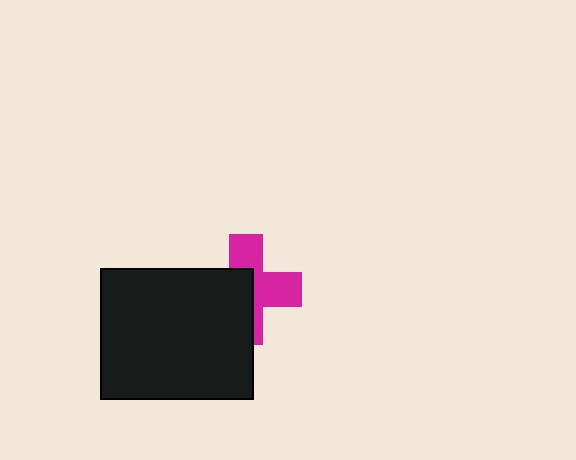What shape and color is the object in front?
The object in front is a black rectangle.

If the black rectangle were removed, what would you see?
You would see the complete magenta cross.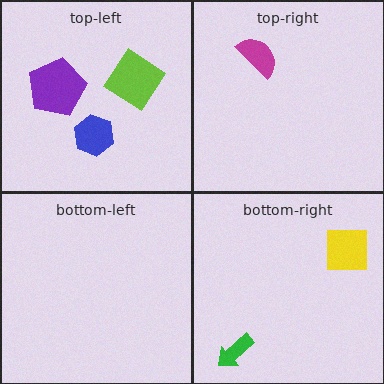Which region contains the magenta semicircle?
The top-right region.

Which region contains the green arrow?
The bottom-right region.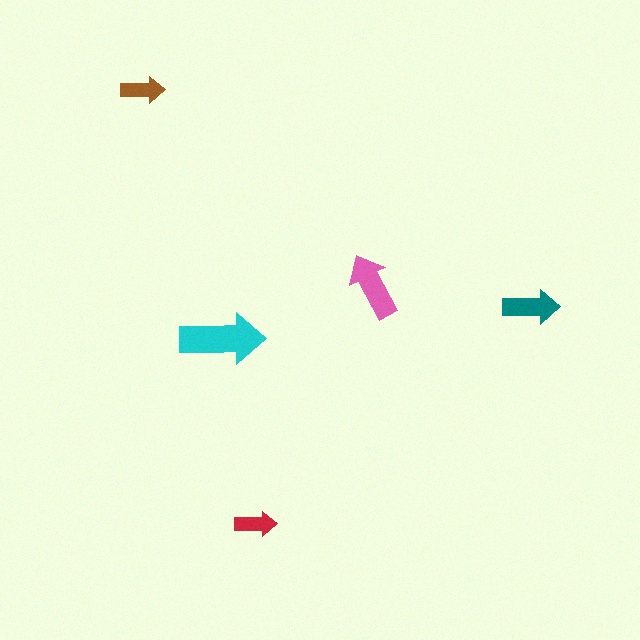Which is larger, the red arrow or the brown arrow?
The brown one.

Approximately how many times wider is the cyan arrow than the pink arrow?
About 1.5 times wider.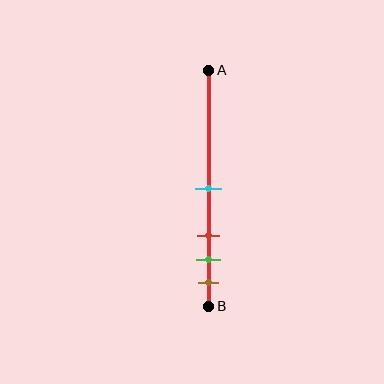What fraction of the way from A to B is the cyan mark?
The cyan mark is approximately 50% (0.5) of the way from A to B.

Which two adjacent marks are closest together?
The green and brown marks are the closest adjacent pair.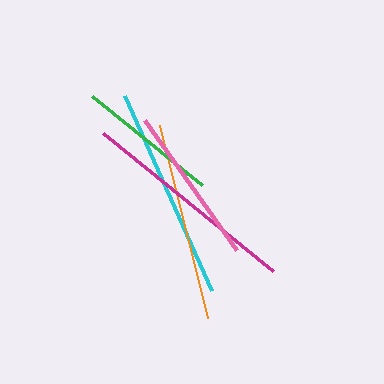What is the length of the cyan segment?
The cyan segment is approximately 213 pixels long.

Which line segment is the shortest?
The green line is the shortest at approximately 141 pixels.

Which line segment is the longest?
The magenta line is the longest at approximately 219 pixels.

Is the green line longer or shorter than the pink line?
The pink line is longer than the green line.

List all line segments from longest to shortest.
From longest to shortest: magenta, cyan, orange, pink, green.